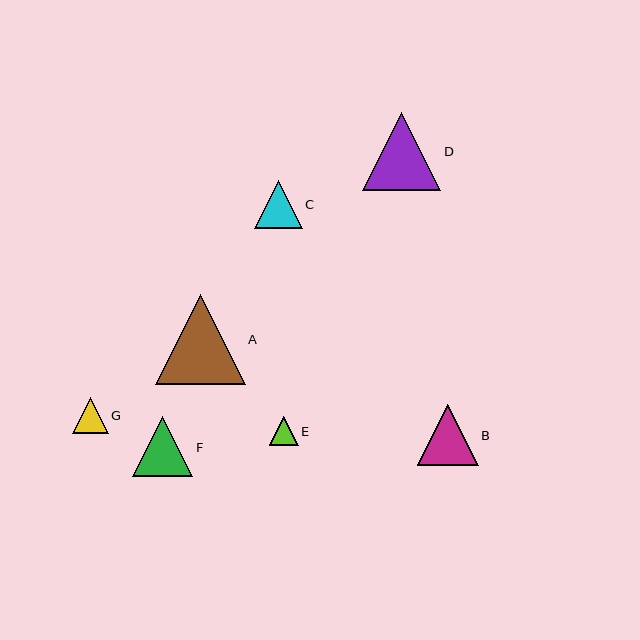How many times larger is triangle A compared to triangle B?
Triangle A is approximately 1.5 times the size of triangle B.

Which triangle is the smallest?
Triangle E is the smallest with a size of approximately 29 pixels.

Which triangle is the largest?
Triangle A is the largest with a size of approximately 89 pixels.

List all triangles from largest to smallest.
From largest to smallest: A, D, B, F, C, G, E.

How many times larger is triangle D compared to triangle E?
Triangle D is approximately 2.7 times the size of triangle E.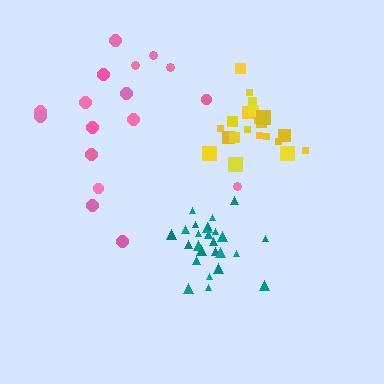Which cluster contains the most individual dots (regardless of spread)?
Teal (26).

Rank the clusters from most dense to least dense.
teal, yellow, pink.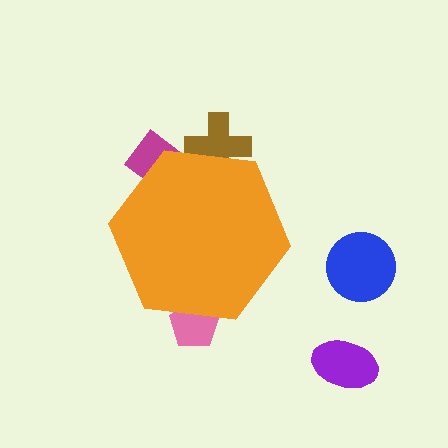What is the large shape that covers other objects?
An orange hexagon.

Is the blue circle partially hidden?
No, the blue circle is fully visible.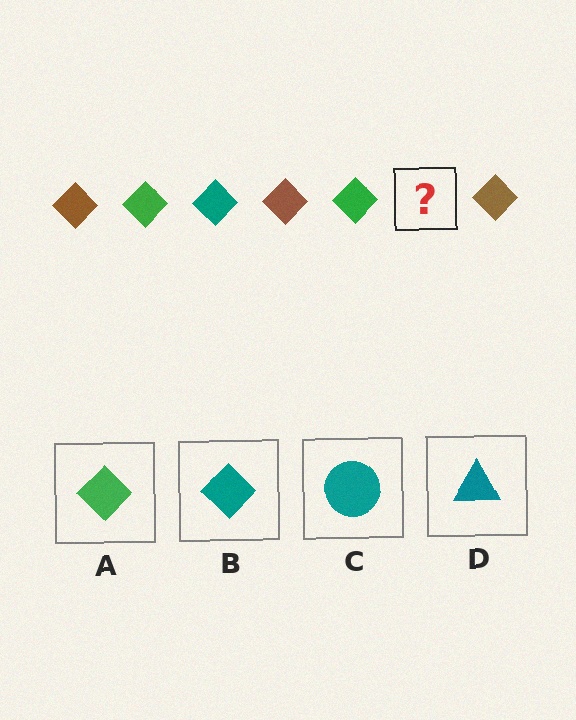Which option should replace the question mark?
Option B.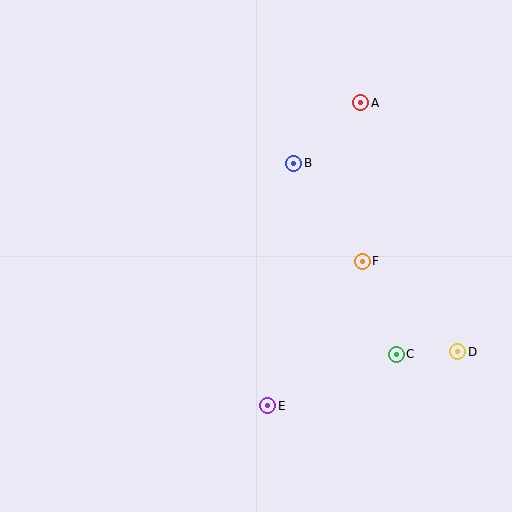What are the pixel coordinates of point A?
Point A is at (361, 103).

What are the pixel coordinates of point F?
Point F is at (362, 261).